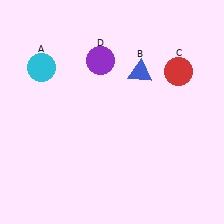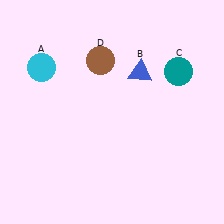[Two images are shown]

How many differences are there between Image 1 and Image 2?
There are 2 differences between the two images.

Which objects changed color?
C changed from red to teal. D changed from purple to brown.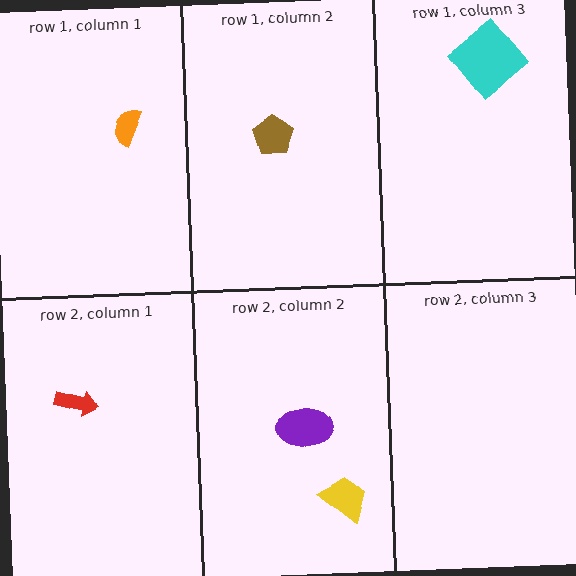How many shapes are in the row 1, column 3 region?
1.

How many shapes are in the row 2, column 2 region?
2.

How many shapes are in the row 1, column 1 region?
1.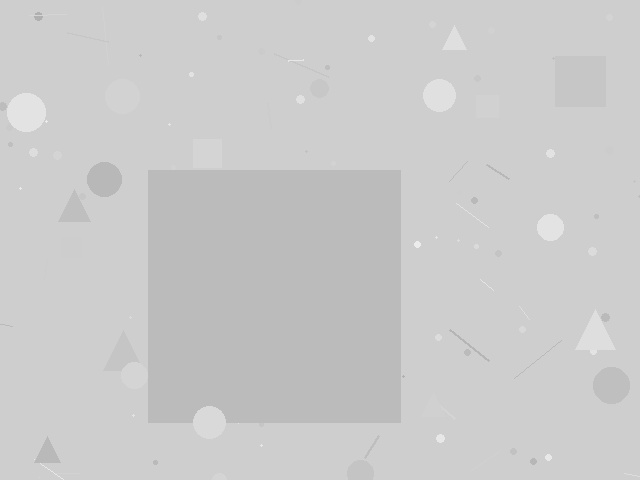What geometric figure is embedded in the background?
A square is embedded in the background.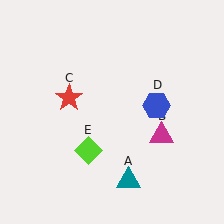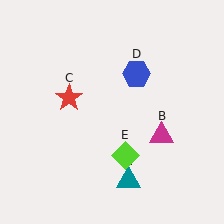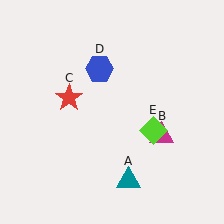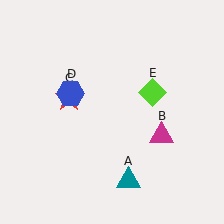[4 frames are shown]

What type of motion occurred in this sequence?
The blue hexagon (object D), lime diamond (object E) rotated counterclockwise around the center of the scene.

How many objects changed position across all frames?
2 objects changed position: blue hexagon (object D), lime diamond (object E).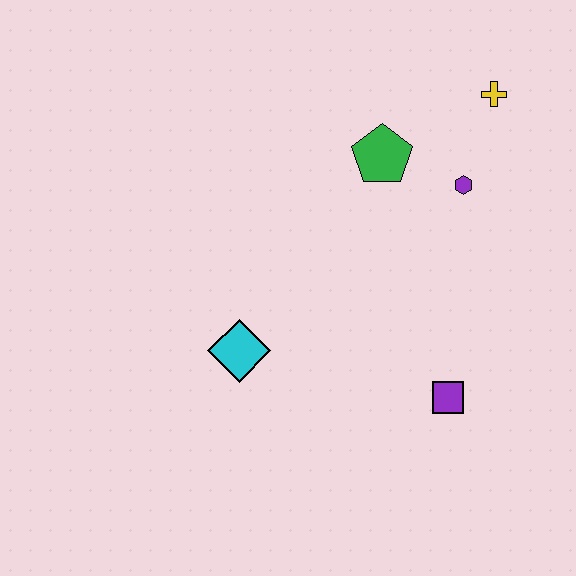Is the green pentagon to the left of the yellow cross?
Yes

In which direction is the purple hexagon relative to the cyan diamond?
The purple hexagon is to the right of the cyan diamond.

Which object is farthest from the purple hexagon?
The cyan diamond is farthest from the purple hexagon.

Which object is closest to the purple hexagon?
The green pentagon is closest to the purple hexagon.